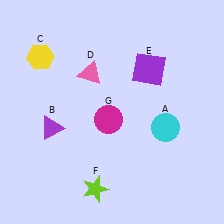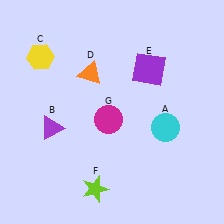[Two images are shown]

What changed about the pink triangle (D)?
In Image 1, D is pink. In Image 2, it changed to orange.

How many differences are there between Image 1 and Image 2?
There is 1 difference between the two images.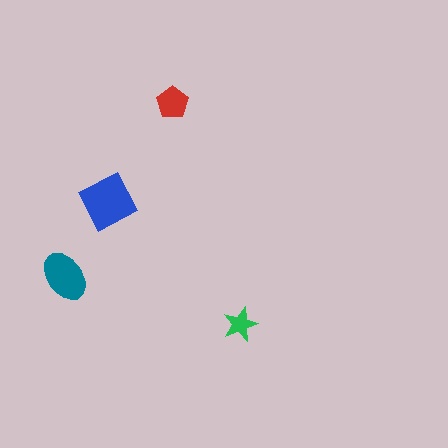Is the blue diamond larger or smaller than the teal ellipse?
Larger.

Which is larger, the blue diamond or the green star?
The blue diamond.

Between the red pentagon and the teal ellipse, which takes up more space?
The teal ellipse.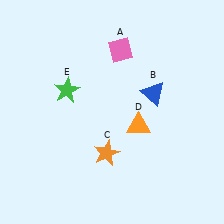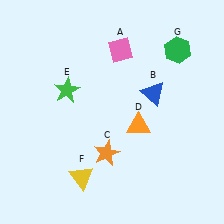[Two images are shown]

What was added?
A yellow triangle (F), a green hexagon (G) were added in Image 2.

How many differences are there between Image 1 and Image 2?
There are 2 differences between the two images.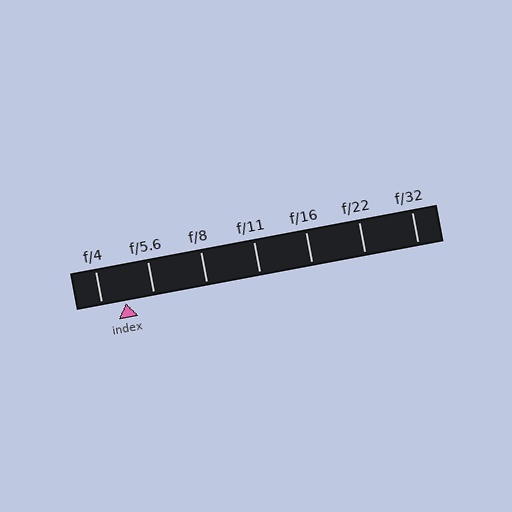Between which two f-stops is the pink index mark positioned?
The index mark is between f/4 and f/5.6.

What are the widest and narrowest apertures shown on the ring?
The widest aperture shown is f/4 and the narrowest is f/32.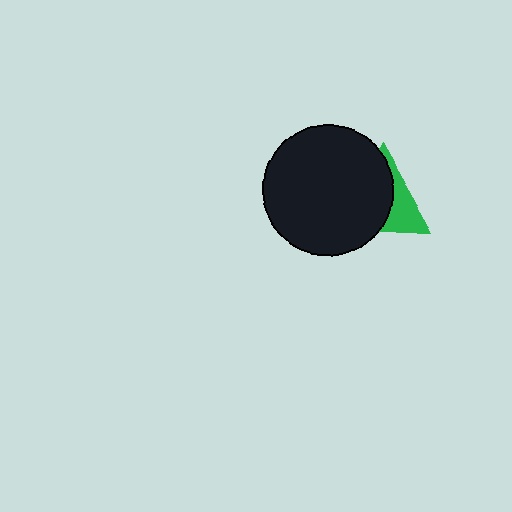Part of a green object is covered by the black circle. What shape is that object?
It is a triangle.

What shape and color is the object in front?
The object in front is a black circle.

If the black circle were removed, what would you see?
You would see the complete green triangle.